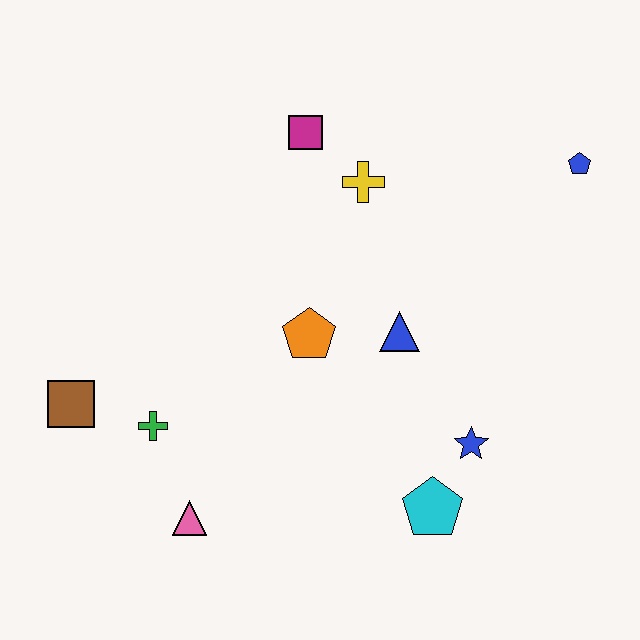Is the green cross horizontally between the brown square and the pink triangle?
Yes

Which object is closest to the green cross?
The brown square is closest to the green cross.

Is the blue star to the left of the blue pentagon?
Yes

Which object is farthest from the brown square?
The blue pentagon is farthest from the brown square.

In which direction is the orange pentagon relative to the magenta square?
The orange pentagon is below the magenta square.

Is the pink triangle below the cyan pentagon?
Yes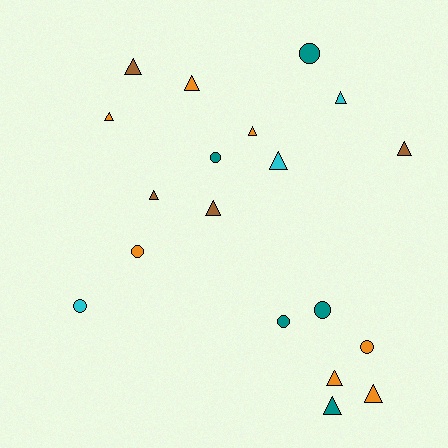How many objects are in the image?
There are 19 objects.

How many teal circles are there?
There are 4 teal circles.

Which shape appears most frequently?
Triangle, with 12 objects.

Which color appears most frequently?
Orange, with 7 objects.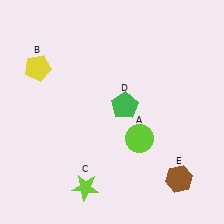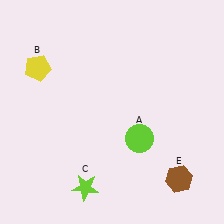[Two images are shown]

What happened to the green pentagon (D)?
The green pentagon (D) was removed in Image 2. It was in the top-right area of Image 1.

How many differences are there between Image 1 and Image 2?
There is 1 difference between the two images.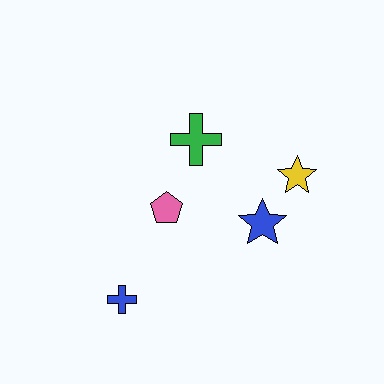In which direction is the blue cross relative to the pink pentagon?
The blue cross is below the pink pentagon.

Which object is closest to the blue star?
The yellow star is closest to the blue star.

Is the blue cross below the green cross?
Yes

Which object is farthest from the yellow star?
The blue cross is farthest from the yellow star.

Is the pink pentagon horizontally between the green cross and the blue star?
No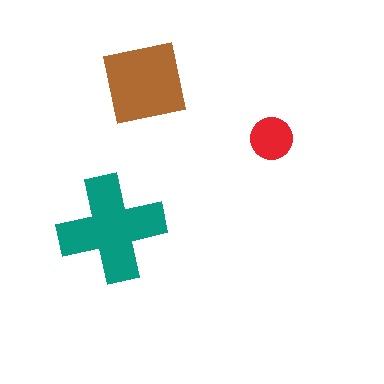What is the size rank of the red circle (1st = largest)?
3rd.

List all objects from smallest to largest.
The red circle, the brown square, the teal cross.